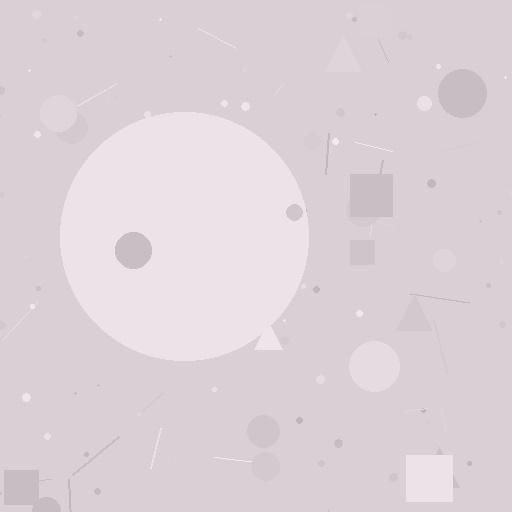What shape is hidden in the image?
A circle is hidden in the image.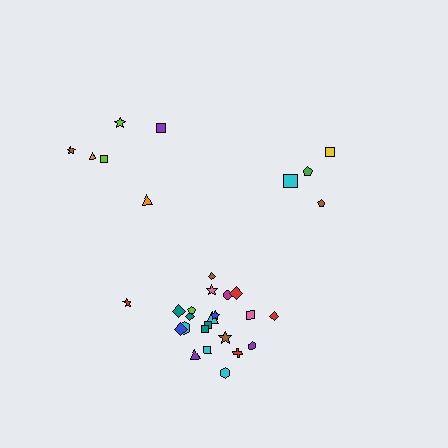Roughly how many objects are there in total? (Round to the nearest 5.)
Roughly 30 objects in total.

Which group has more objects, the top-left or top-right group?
The top-left group.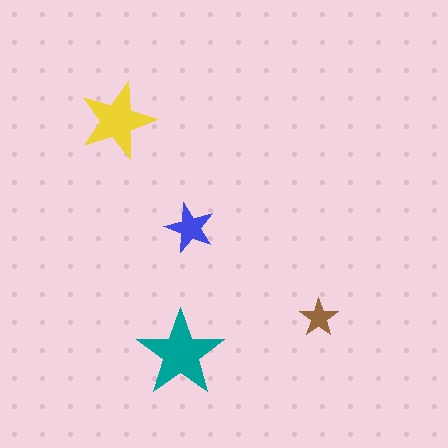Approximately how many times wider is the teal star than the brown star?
About 2.5 times wider.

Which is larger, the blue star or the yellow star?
The yellow one.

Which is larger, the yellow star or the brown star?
The yellow one.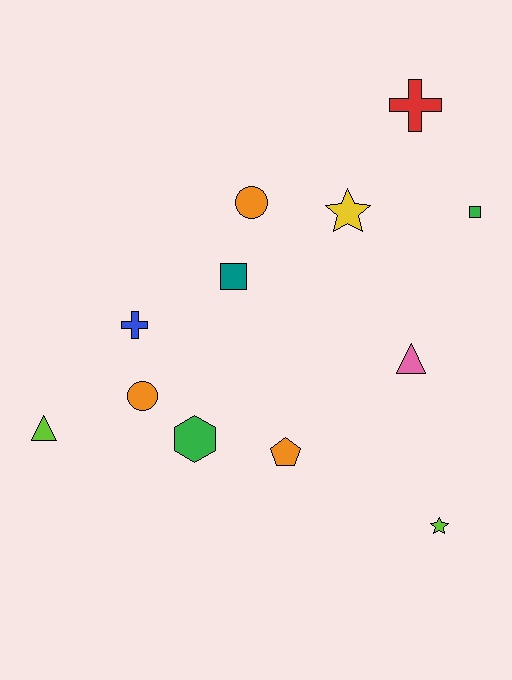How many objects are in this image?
There are 12 objects.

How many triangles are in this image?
There are 2 triangles.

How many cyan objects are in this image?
There are no cyan objects.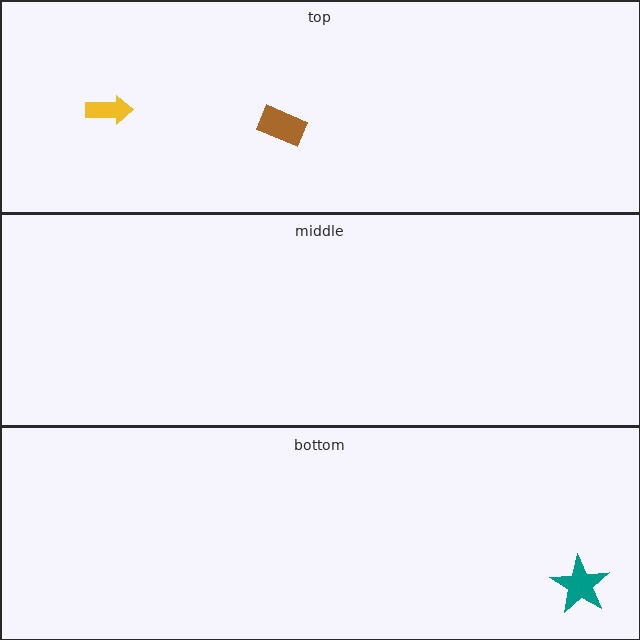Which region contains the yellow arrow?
The top region.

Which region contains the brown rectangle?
The top region.